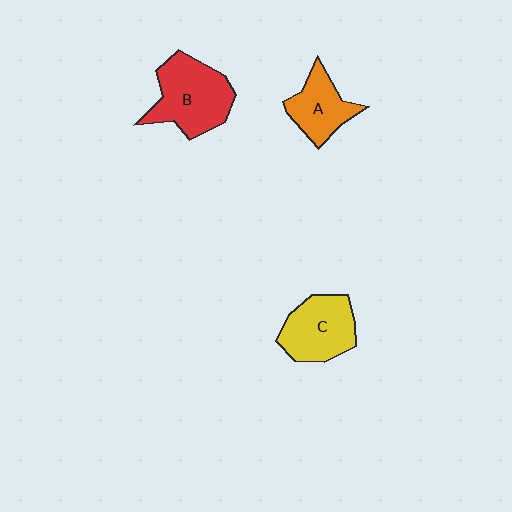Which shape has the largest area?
Shape B (red).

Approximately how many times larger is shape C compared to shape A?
Approximately 1.3 times.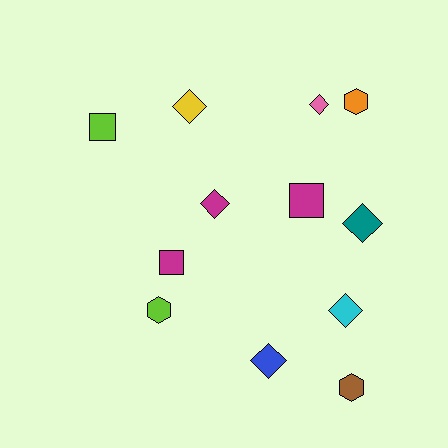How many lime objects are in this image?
There are 2 lime objects.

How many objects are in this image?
There are 12 objects.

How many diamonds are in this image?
There are 6 diamonds.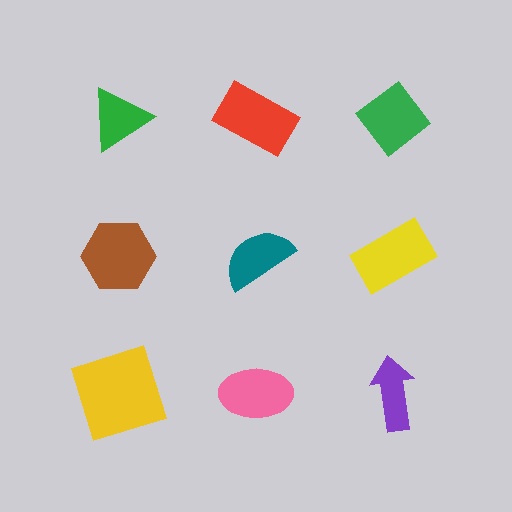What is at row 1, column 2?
A red rectangle.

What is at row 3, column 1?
A yellow square.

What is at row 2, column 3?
A yellow rectangle.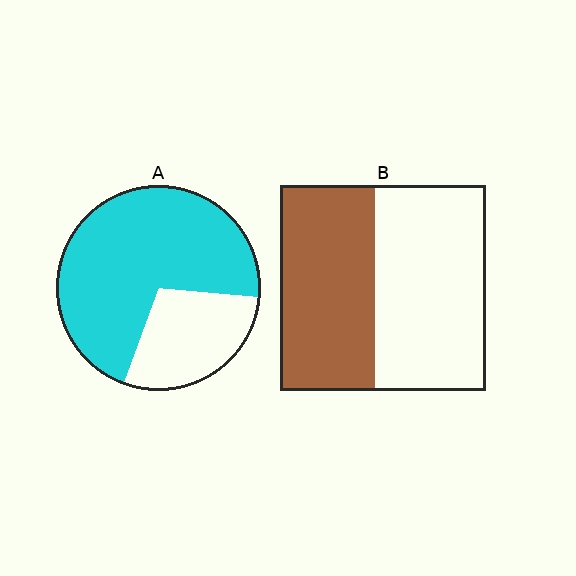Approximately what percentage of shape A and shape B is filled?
A is approximately 70% and B is approximately 45%.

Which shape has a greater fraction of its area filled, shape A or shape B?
Shape A.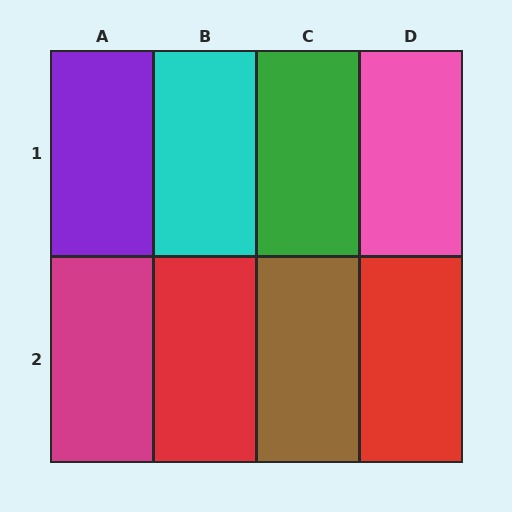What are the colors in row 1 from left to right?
Purple, cyan, green, pink.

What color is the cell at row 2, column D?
Red.